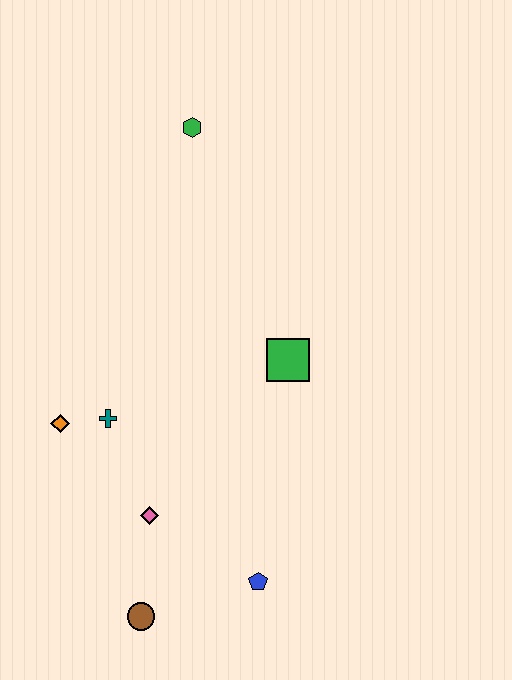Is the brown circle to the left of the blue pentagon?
Yes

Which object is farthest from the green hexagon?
The brown circle is farthest from the green hexagon.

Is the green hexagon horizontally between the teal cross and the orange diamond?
No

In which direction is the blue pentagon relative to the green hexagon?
The blue pentagon is below the green hexagon.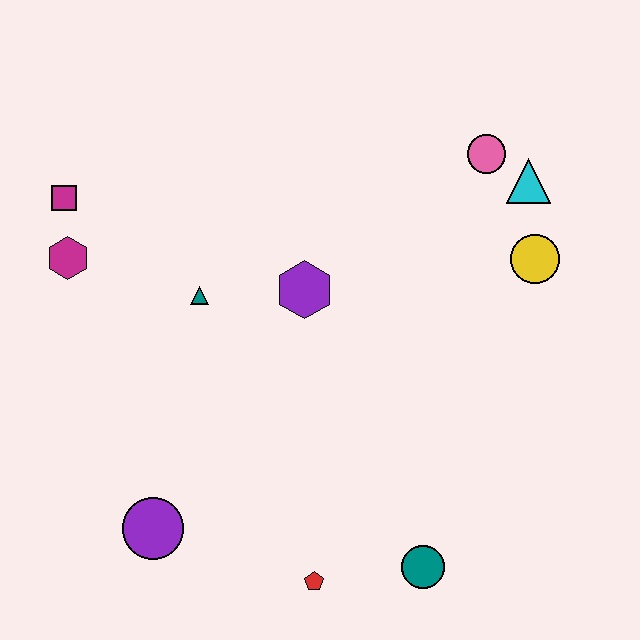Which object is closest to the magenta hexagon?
The magenta square is closest to the magenta hexagon.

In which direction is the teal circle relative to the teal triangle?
The teal circle is below the teal triangle.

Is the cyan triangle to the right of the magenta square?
Yes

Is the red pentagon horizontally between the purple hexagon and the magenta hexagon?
No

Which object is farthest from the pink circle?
The purple circle is farthest from the pink circle.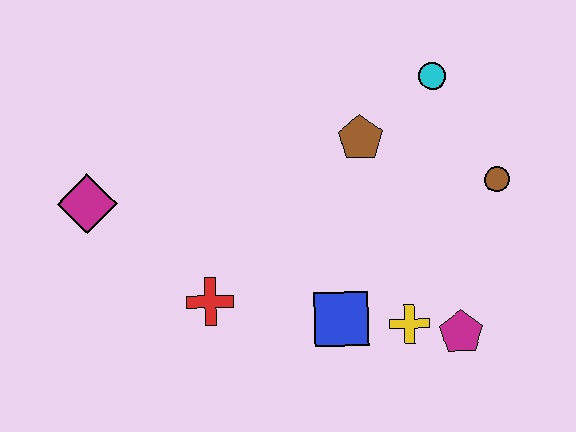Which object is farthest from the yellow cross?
The magenta diamond is farthest from the yellow cross.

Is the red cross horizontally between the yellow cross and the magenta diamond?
Yes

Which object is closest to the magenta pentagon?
The yellow cross is closest to the magenta pentagon.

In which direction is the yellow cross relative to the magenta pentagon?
The yellow cross is to the left of the magenta pentagon.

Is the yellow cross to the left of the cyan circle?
Yes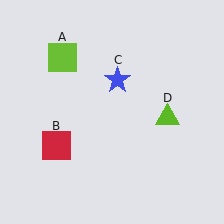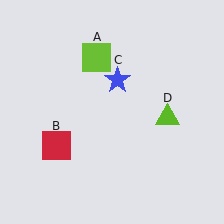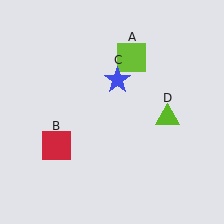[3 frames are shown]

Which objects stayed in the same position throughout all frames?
Red square (object B) and blue star (object C) and lime triangle (object D) remained stationary.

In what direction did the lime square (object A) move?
The lime square (object A) moved right.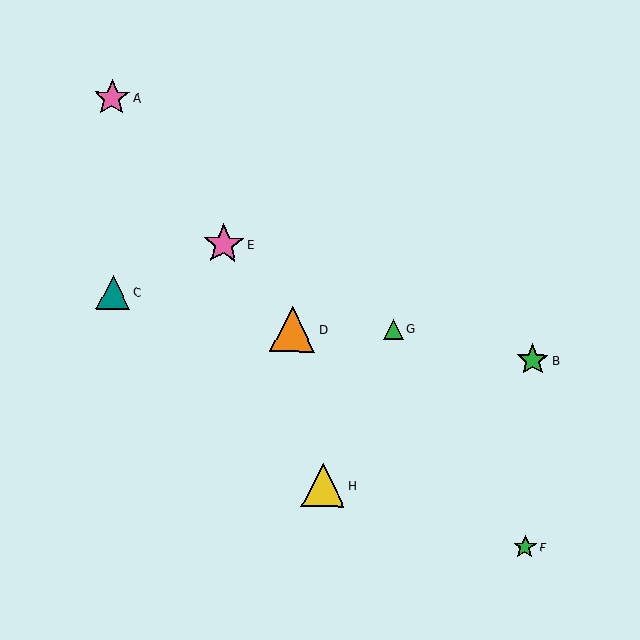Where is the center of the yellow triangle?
The center of the yellow triangle is at (323, 485).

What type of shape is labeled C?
Shape C is a teal triangle.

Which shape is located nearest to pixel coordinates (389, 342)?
The green triangle (labeled G) at (393, 329) is nearest to that location.